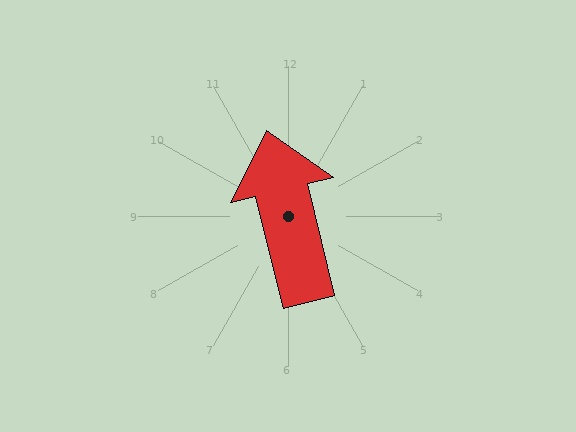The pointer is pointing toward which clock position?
Roughly 12 o'clock.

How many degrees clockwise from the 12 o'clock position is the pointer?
Approximately 346 degrees.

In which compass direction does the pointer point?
North.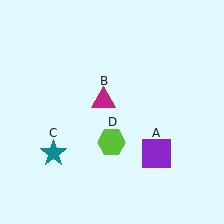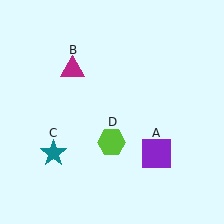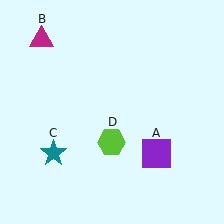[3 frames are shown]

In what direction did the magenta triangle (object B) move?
The magenta triangle (object B) moved up and to the left.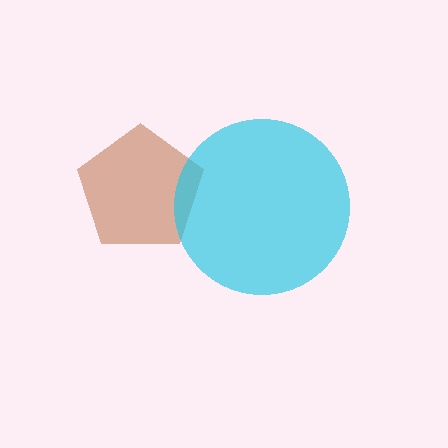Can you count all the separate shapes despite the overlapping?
Yes, there are 2 separate shapes.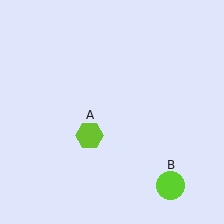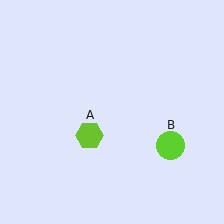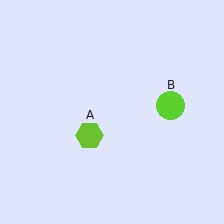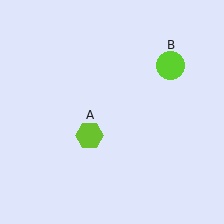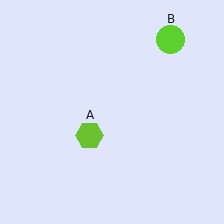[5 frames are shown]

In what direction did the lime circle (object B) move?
The lime circle (object B) moved up.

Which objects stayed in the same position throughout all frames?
Lime hexagon (object A) remained stationary.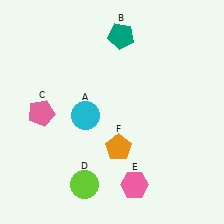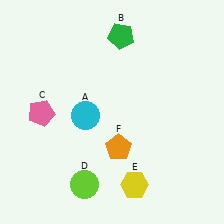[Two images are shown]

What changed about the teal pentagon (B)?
In Image 1, B is teal. In Image 2, it changed to green.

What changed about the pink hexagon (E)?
In Image 1, E is pink. In Image 2, it changed to yellow.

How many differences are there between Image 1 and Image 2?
There are 2 differences between the two images.